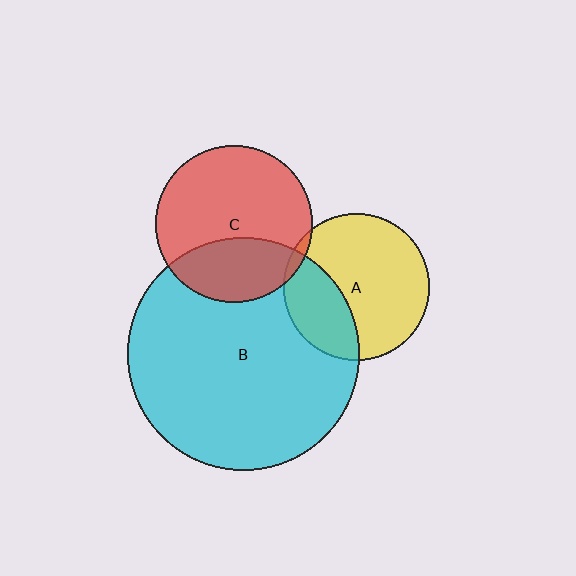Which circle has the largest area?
Circle B (cyan).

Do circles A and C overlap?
Yes.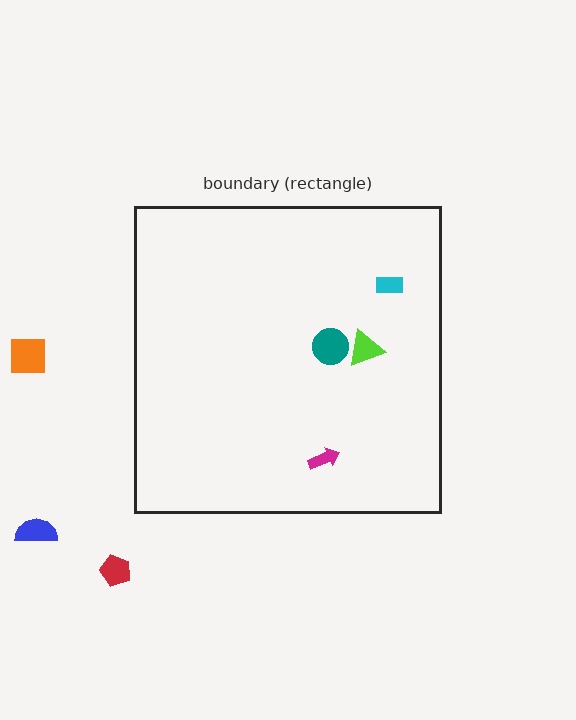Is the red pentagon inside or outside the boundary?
Outside.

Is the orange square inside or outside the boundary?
Outside.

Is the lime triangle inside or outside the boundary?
Inside.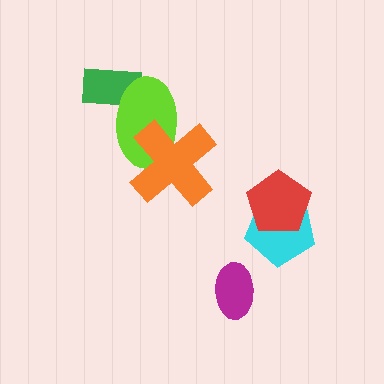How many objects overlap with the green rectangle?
1 object overlaps with the green rectangle.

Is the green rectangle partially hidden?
Yes, it is partially covered by another shape.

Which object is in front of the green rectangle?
The lime ellipse is in front of the green rectangle.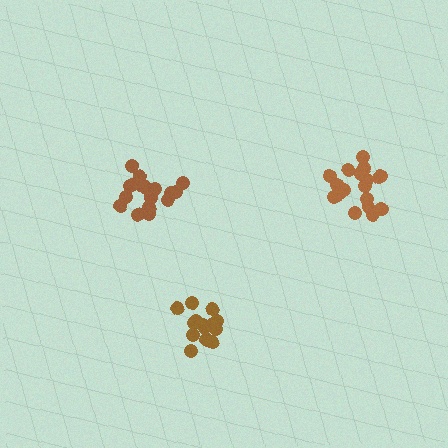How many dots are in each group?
Group 1: 14 dots, Group 2: 18 dots, Group 3: 19 dots (51 total).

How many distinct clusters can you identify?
There are 3 distinct clusters.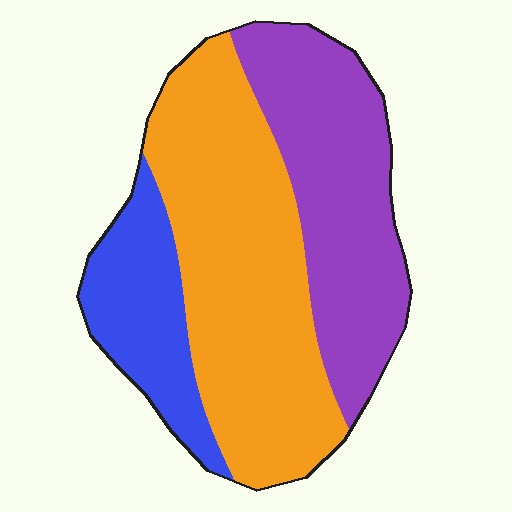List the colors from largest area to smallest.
From largest to smallest: orange, purple, blue.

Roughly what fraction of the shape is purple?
Purple takes up about one third (1/3) of the shape.